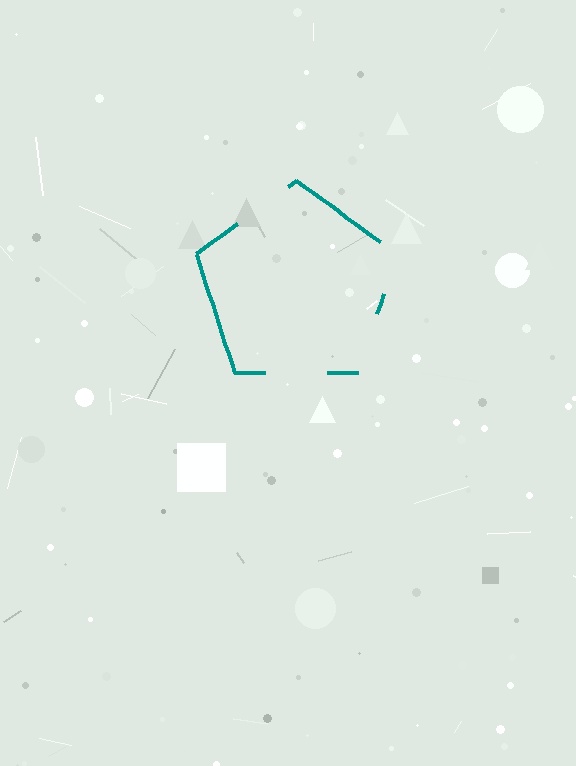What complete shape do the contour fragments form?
The contour fragments form a pentagon.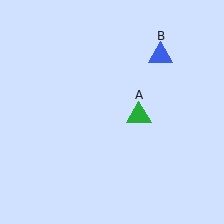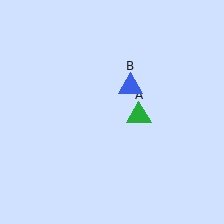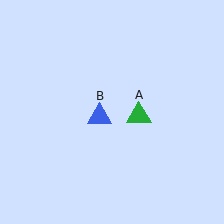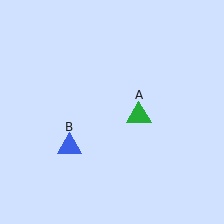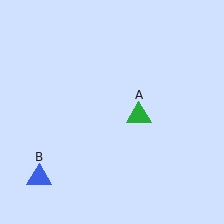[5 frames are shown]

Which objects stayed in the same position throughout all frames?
Green triangle (object A) remained stationary.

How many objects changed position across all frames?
1 object changed position: blue triangle (object B).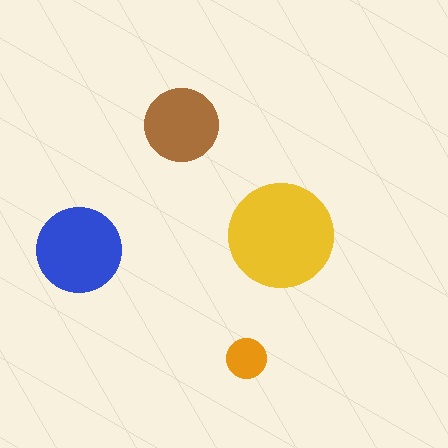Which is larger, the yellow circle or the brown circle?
The yellow one.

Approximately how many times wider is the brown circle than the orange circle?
About 2 times wider.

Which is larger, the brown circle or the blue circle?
The blue one.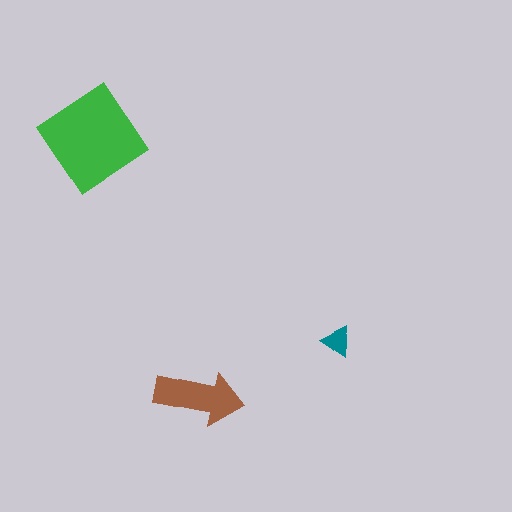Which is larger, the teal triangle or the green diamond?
The green diamond.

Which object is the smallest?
The teal triangle.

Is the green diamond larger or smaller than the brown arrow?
Larger.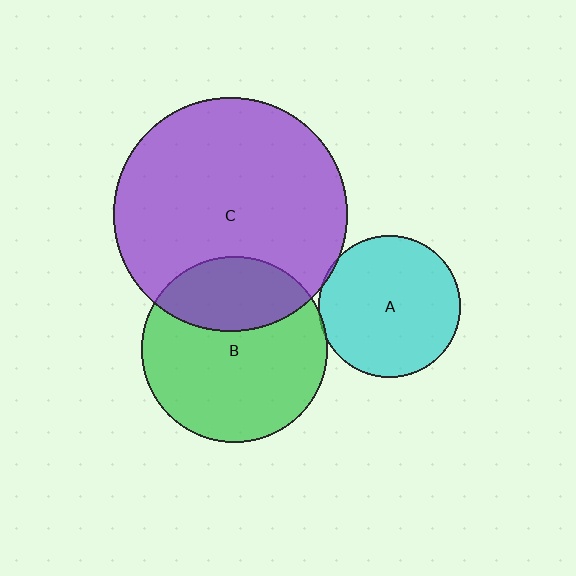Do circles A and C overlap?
Yes.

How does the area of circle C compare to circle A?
Approximately 2.7 times.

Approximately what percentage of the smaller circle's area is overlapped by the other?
Approximately 5%.